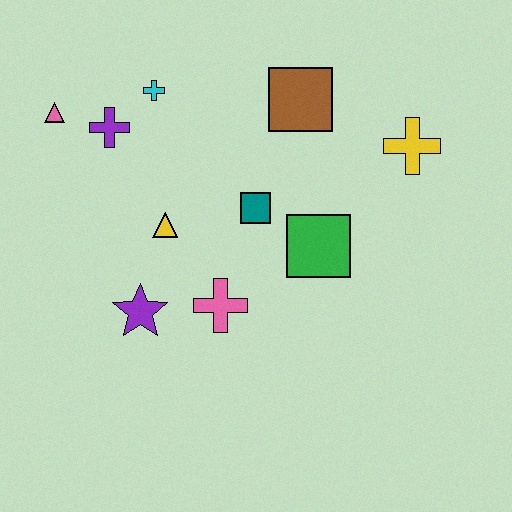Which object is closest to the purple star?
The pink cross is closest to the purple star.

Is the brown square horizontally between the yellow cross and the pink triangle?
Yes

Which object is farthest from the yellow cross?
The pink triangle is farthest from the yellow cross.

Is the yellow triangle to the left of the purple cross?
No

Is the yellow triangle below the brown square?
Yes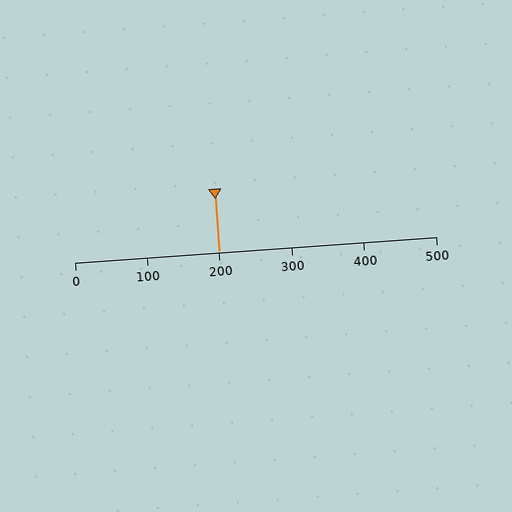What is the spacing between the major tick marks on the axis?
The major ticks are spaced 100 apart.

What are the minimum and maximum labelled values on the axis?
The axis runs from 0 to 500.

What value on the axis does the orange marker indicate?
The marker indicates approximately 200.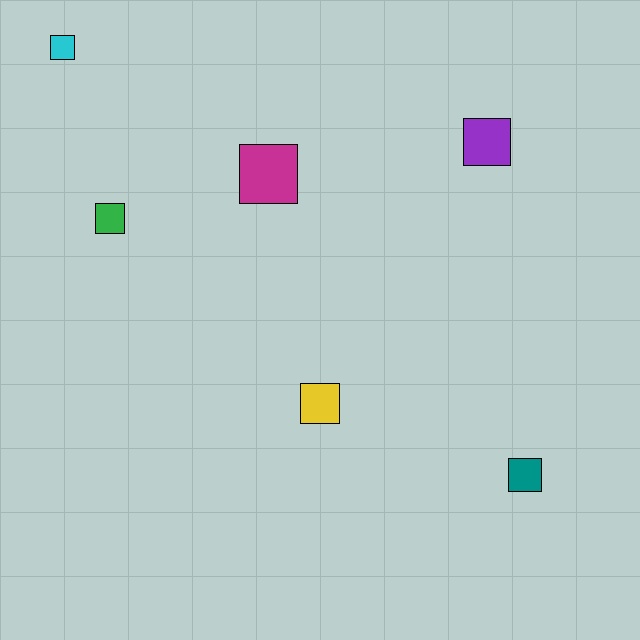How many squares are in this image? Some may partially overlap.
There are 6 squares.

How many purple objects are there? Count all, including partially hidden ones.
There is 1 purple object.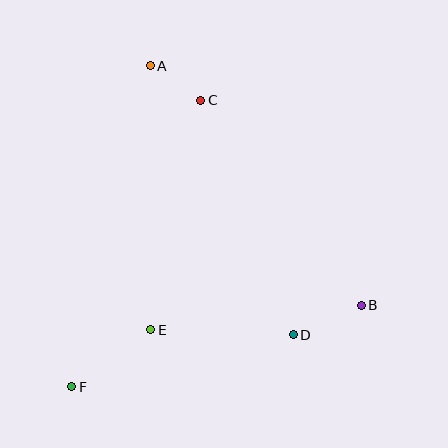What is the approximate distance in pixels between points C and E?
The distance between C and E is approximately 235 pixels.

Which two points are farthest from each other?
Points A and F are farthest from each other.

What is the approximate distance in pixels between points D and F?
The distance between D and F is approximately 228 pixels.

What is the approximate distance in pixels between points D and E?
The distance between D and E is approximately 143 pixels.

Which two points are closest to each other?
Points A and C are closest to each other.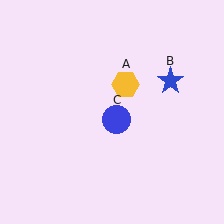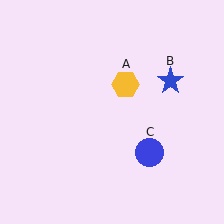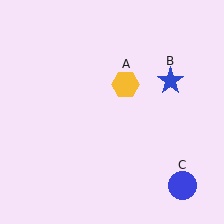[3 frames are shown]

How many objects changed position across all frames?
1 object changed position: blue circle (object C).